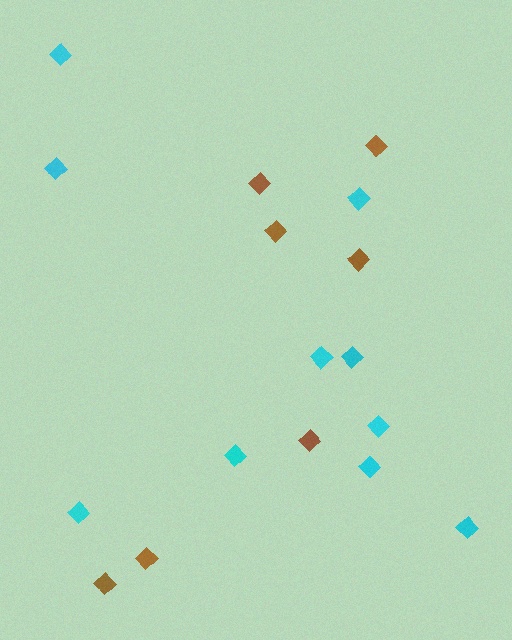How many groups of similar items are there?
There are 2 groups: one group of cyan diamonds (10) and one group of brown diamonds (7).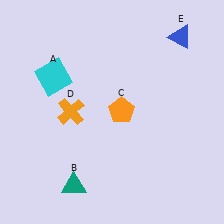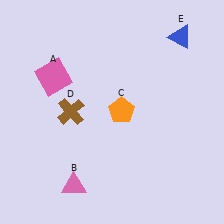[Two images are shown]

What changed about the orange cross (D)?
In Image 1, D is orange. In Image 2, it changed to brown.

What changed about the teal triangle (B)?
In Image 1, B is teal. In Image 2, it changed to pink.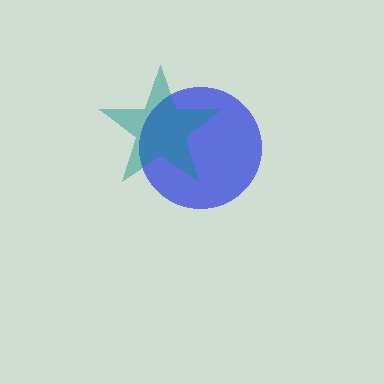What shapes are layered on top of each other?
The layered shapes are: a blue circle, a teal star.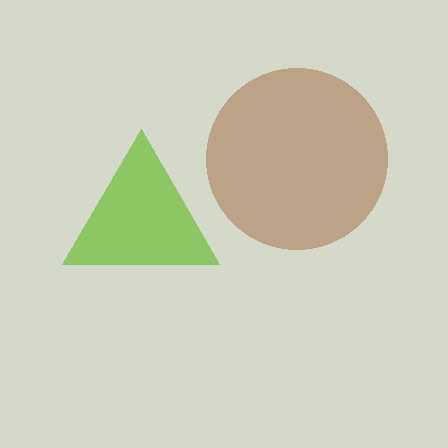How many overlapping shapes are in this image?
There are 2 overlapping shapes in the image.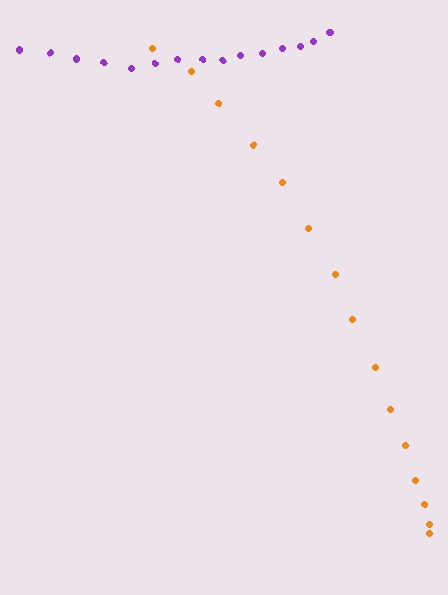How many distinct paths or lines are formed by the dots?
There are 2 distinct paths.